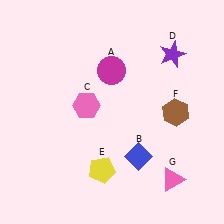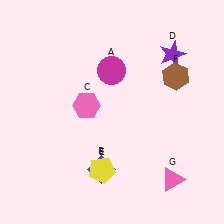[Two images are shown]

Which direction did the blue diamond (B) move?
The blue diamond (B) moved left.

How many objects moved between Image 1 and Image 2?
2 objects moved between the two images.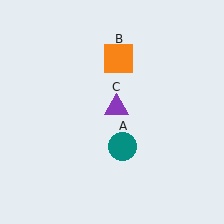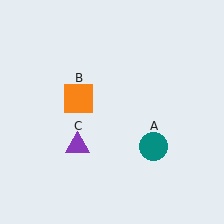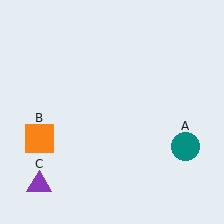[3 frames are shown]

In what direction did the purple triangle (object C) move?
The purple triangle (object C) moved down and to the left.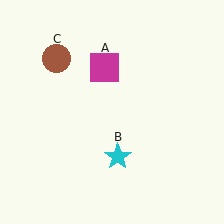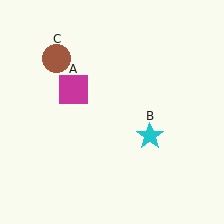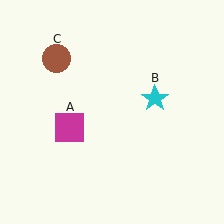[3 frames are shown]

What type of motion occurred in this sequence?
The magenta square (object A), cyan star (object B) rotated counterclockwise around the center of the scene.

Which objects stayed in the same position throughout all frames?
Brown circle (object C) remained stationary.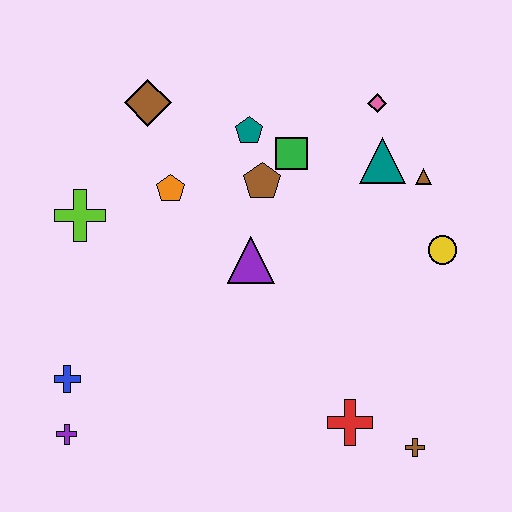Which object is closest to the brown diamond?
The orange pentagon is closest to the brown diamond.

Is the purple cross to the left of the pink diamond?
Yes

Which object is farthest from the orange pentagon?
The brown cross is farthest from the orange pentagon.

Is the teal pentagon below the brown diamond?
Yes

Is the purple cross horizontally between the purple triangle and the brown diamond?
No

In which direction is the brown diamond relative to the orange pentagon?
The brown diamond is above the orange pentagon.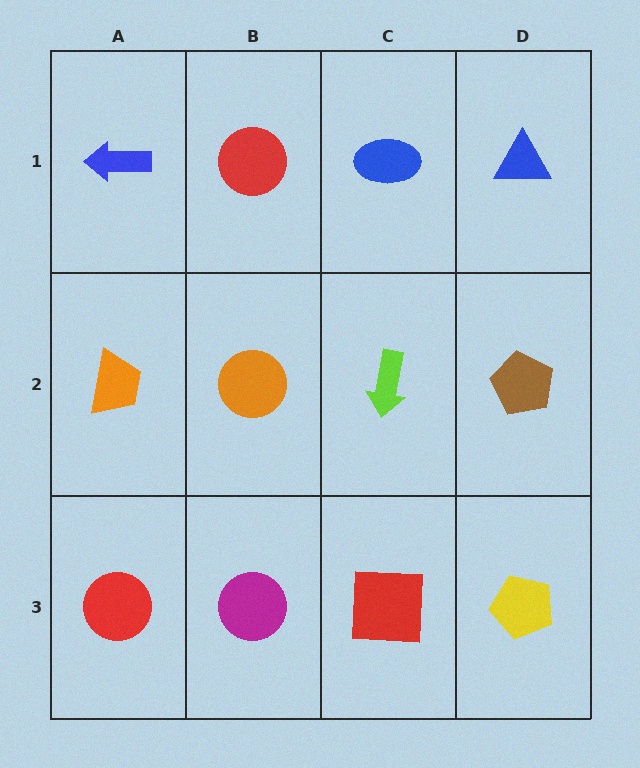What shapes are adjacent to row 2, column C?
A blue ellipse (row 1, column C), a red square (row 3, column C), an orange circle (row 2, column B), a brown pentagon (row 2, column D).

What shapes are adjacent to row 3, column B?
An orange circle (row 2, column B), a red circle (row 3, column A), a red square (row 3, column C).